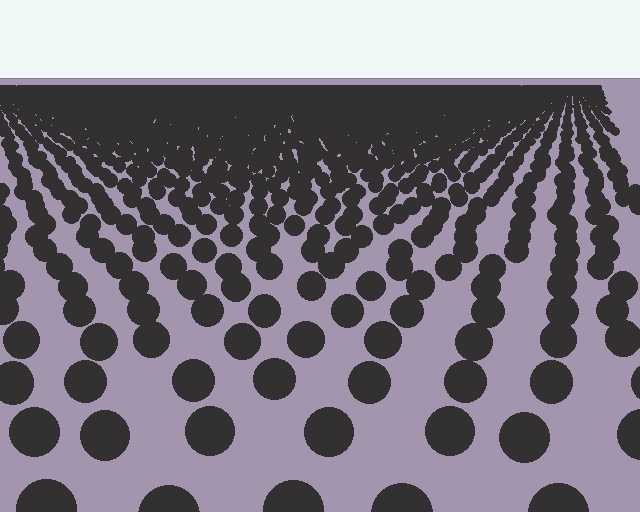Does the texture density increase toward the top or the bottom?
Density increases toward the top.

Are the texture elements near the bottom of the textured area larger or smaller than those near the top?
Larger. Near the bottom, elements are closer to the viewer and appear at a bigger on-screen size.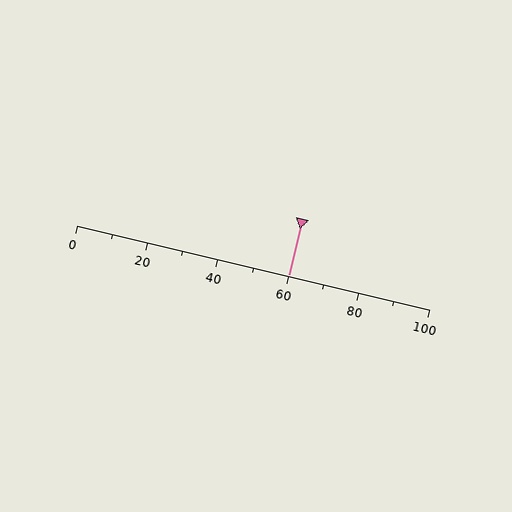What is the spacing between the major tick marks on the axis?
The major ticks are spaced 20 apart.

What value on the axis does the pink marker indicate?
The marker indicates approximately 60.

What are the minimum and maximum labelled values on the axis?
The axis runs from 0 to 100.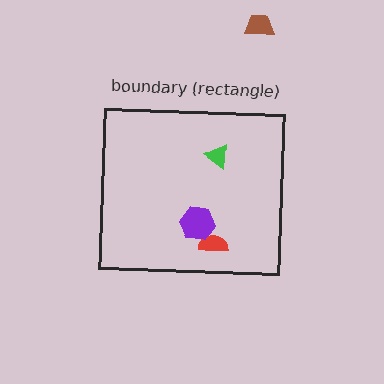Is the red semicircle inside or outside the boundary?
Inside.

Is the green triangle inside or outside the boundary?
Inside.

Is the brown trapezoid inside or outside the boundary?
Outside.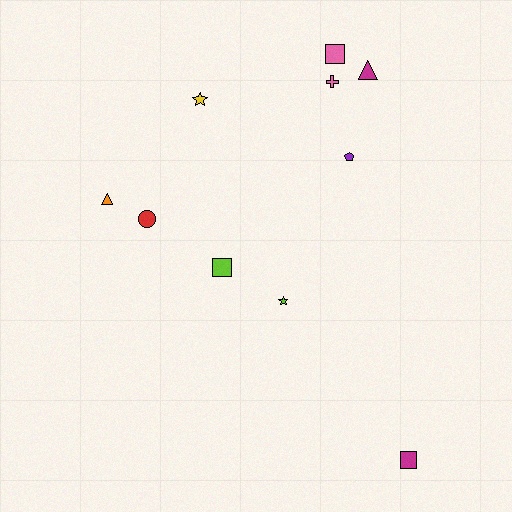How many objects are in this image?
There are 10 objects.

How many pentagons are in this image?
There is 1 pentagon.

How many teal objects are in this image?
There are no teal objects.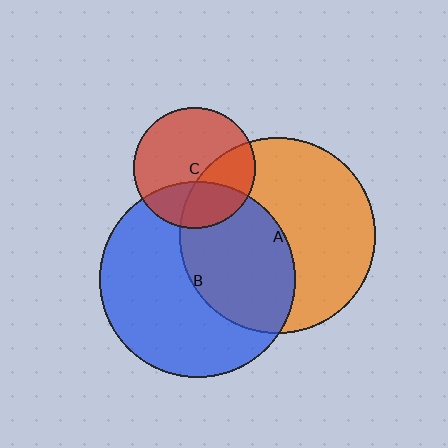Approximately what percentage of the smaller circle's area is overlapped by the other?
Approximately 45%.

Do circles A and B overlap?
Yes.